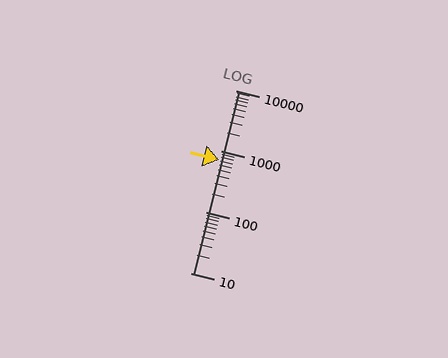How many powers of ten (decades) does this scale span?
The scale spans 3 decades, from 10 to 10000.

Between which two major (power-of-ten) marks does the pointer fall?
The pointer is between 100 and 1000.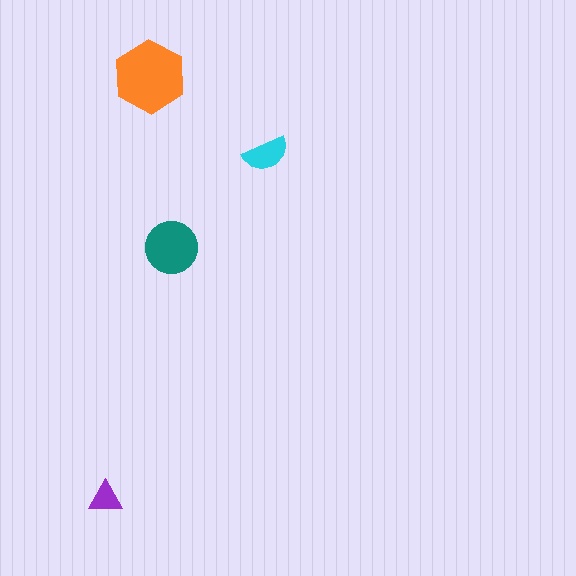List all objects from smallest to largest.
The purple triangle, the cyan semicircle, the teal circle, the orange hexagon.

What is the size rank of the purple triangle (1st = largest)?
4th.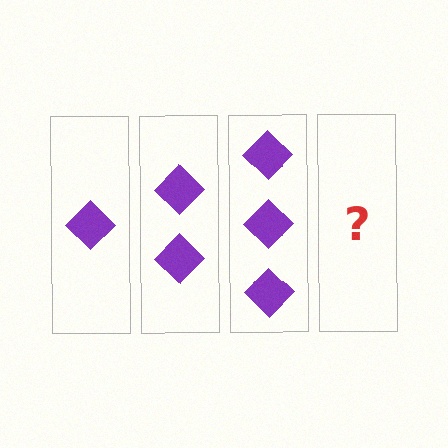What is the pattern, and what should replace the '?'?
The pattern is that each step adds one more diamond. The '?' should be 4 diamonds.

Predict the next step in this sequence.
The next step is 4 diamonds.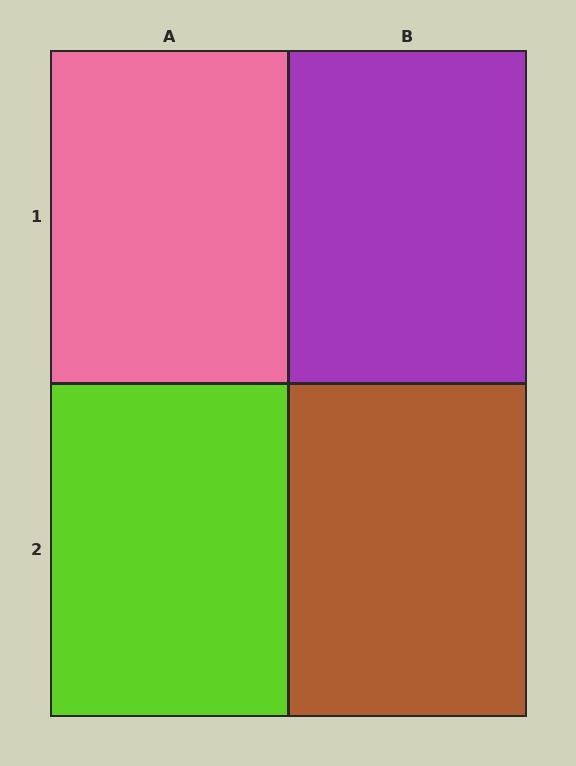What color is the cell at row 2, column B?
Brown.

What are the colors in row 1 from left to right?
Pink, purple.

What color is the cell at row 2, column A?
Lime.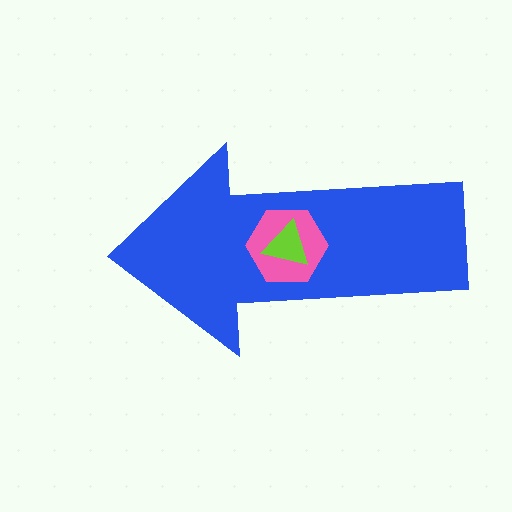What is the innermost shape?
The lime triangle.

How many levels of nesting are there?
3.